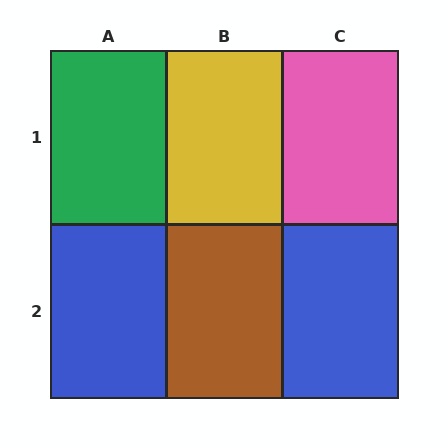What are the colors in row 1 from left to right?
Green, yellow, pink.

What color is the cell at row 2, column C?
Blue.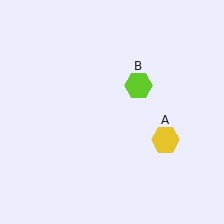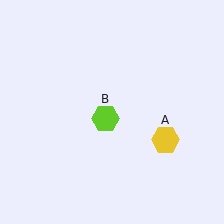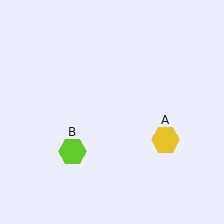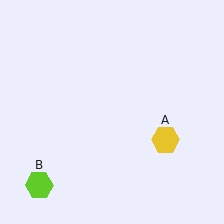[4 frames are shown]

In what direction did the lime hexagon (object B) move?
The lime hexagon (object B) moved down and to the left.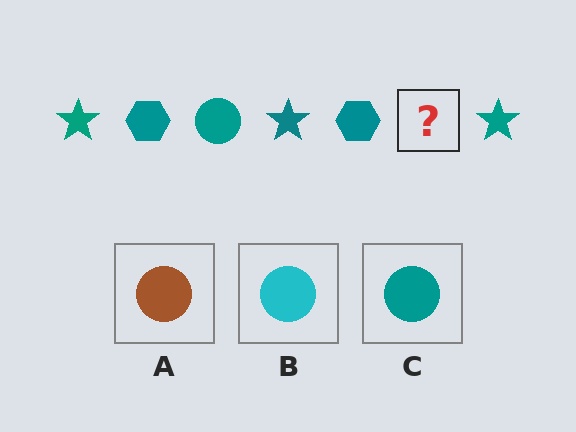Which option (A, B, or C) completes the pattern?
C.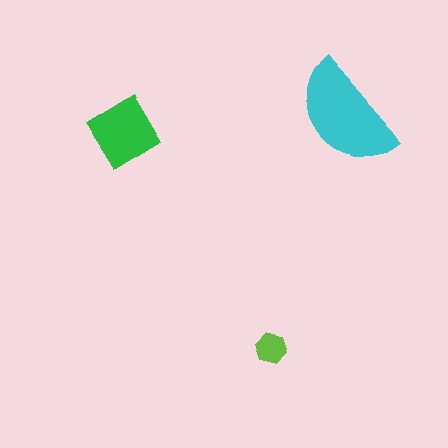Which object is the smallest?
The lime hexagon.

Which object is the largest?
The cyan semicircle.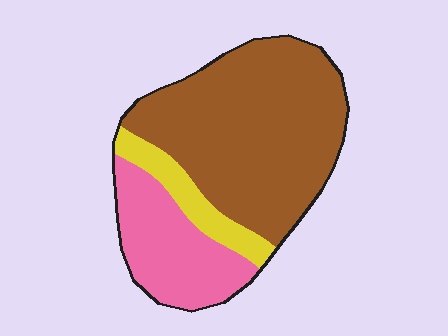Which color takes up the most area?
Brown, at roughly 65%.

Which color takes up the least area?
Yellow, at roughly 10%.